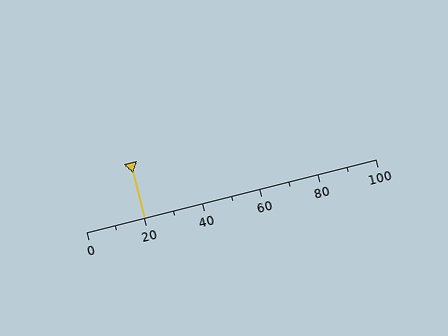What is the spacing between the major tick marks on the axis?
The major ticks are spaced 20 apart.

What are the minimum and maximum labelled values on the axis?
The axis runs from 0 to 100.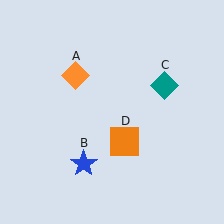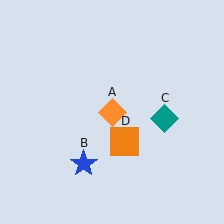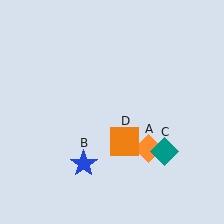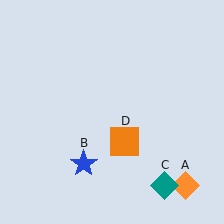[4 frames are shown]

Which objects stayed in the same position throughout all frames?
Blue star (object B) and orange square (object D) remained stationary.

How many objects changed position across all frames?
2 objects changed position: orange diamond (object A), teal diamond (object C).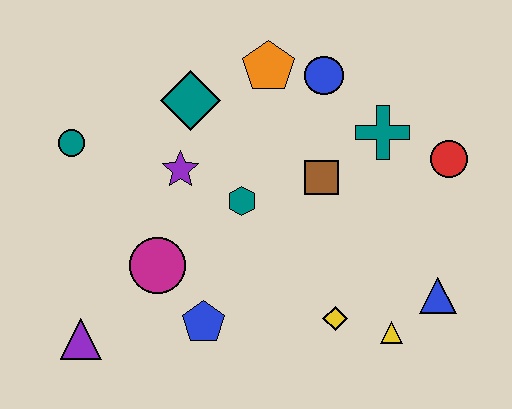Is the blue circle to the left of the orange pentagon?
No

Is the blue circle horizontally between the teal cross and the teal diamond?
Yes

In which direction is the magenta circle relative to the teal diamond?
The magenta circle is below the teal diamond.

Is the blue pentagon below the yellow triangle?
No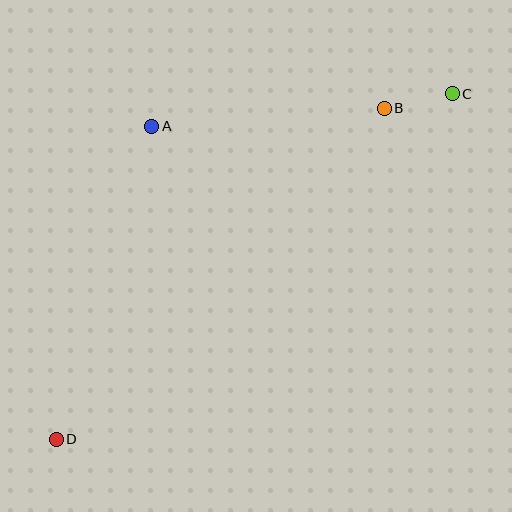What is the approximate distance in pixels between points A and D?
The distance between A and D is approximately 327 pixels.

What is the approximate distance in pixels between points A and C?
The distance between A and C is approximately 302 pixels.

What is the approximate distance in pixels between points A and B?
The distance between A and B is approximately 234 pixels.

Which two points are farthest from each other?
Points C and D are farthest from each other.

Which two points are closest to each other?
Points B and C are closest to each other.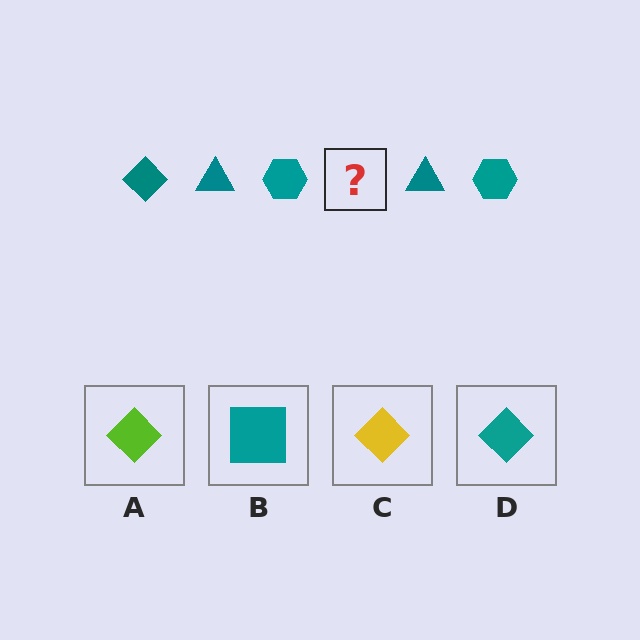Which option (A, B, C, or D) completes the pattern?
D.